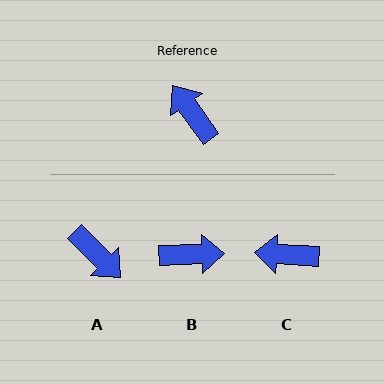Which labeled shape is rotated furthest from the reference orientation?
A, about 171 degrees away.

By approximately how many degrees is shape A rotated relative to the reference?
Approximately 171 degrees clockwise.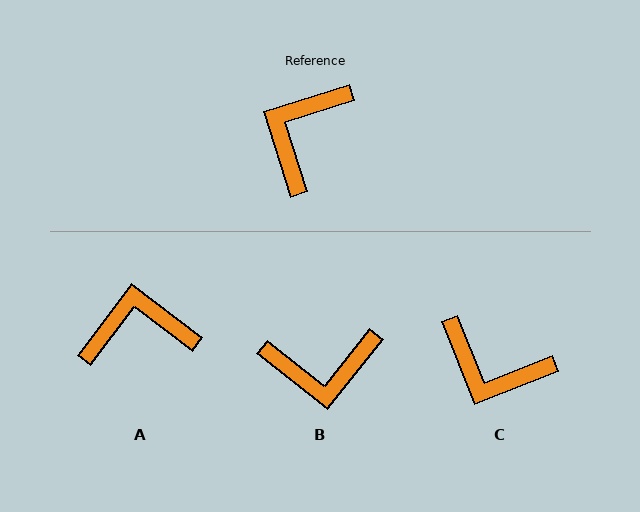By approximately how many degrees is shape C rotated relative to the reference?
Approximately 94 degrees counter-clockwise.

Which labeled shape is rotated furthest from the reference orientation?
B, about 124 degrees away.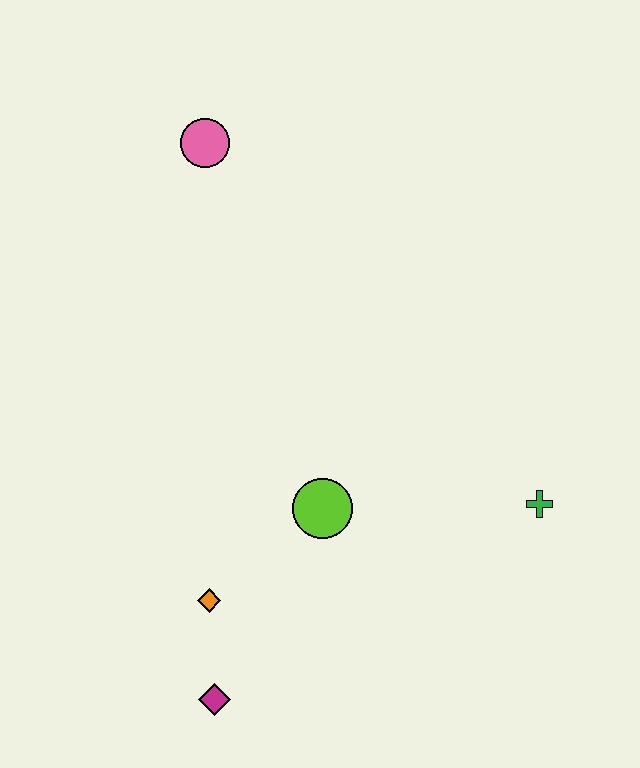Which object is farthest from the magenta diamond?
The pink circle is farthest from the magenta diamond.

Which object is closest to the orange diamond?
The magenta diamond is closest to the orange diamond.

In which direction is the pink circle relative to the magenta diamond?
The pink circle is above the magenta diamond.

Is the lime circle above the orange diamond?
Yes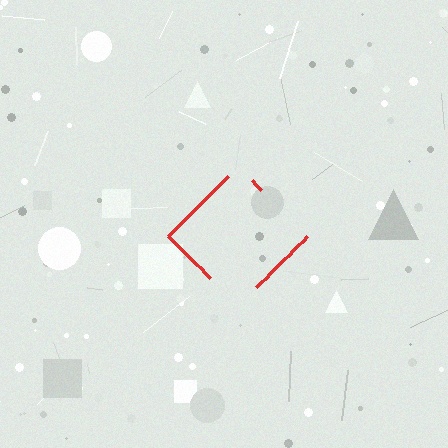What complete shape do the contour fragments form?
The contour fragments form a diamond.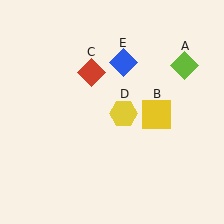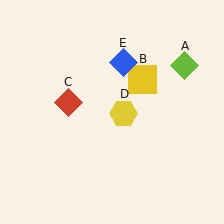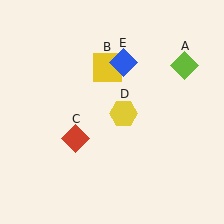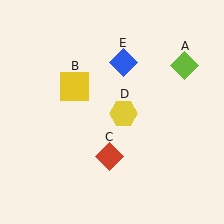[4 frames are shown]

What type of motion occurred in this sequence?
The yellow square (object B), red diamond (object C) rotated counterclockwise around the center of the scene.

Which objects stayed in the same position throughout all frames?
Lime diamond (object A) and yellow hexagon (object D) and blue diamond (object E) remained stationary.